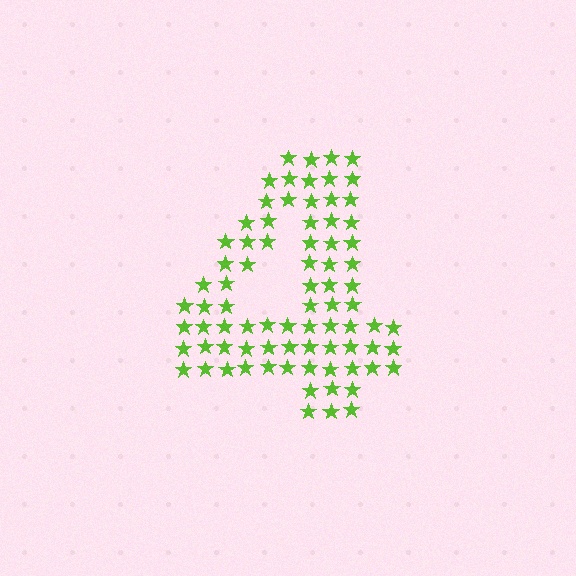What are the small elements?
The small elements are stars.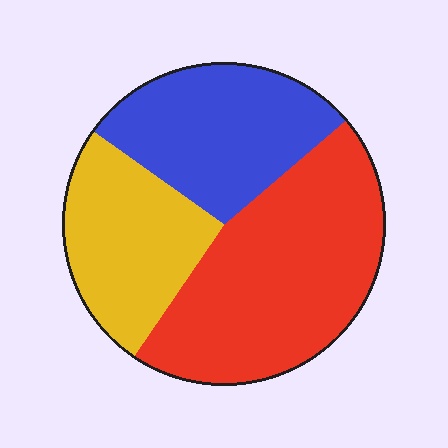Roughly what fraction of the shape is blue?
Blue covers roughly 30% of the shape.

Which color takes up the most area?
Red, at roughly 45%.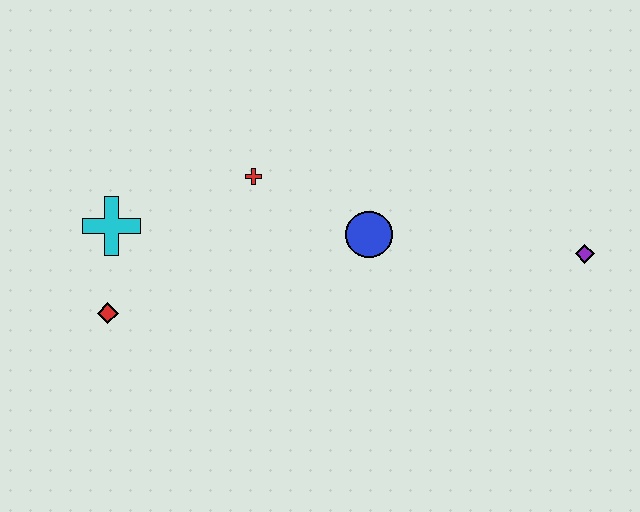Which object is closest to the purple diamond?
The blue circle is closest to the purple diamond.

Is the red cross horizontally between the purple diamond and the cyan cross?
Yes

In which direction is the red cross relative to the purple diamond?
The red cross is to the left of the purple diamond.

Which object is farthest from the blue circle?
The red diamond is farthest from the blue circle.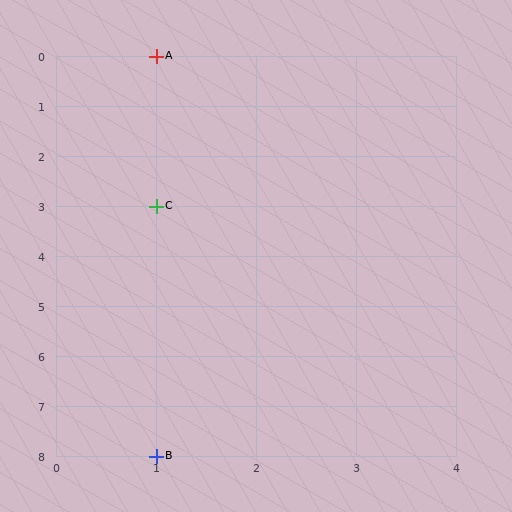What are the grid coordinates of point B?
Point B is at grid coordinates (1, 8).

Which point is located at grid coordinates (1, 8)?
Point B is at (1, 8).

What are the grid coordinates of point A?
Point A is at grid coordinates (1, 0).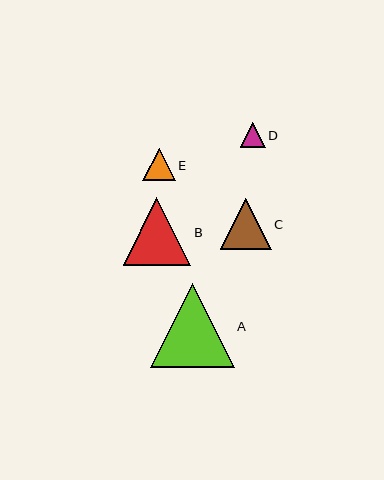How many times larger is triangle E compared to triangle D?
Triangle E is approximately 1.3 times the size of triangle D.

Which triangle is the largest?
Triangle A is the largest with a size of approximately 84 pixels.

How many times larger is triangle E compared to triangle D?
Triangle E is approximately 1.3 times the size of triangle D.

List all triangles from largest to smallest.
From largest to smallest: A, B, C, E, D.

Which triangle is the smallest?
Triangle D is the smallest with a size of approximately 25 pixels.